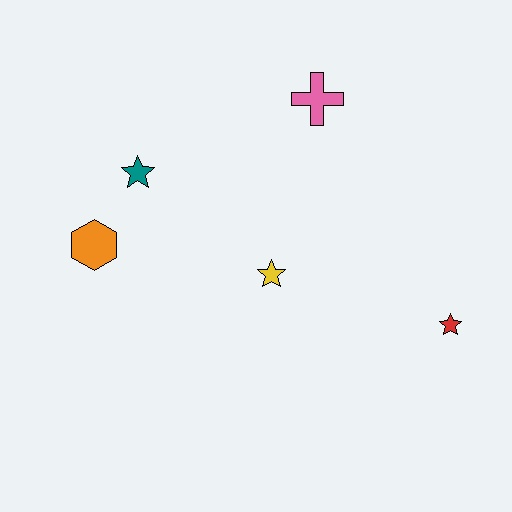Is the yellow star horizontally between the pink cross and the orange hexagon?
Yes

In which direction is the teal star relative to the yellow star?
The teal star is to the left of the yellow star.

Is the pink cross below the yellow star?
No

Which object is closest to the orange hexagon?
The teal star is closest to the orange hexagon.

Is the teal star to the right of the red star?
No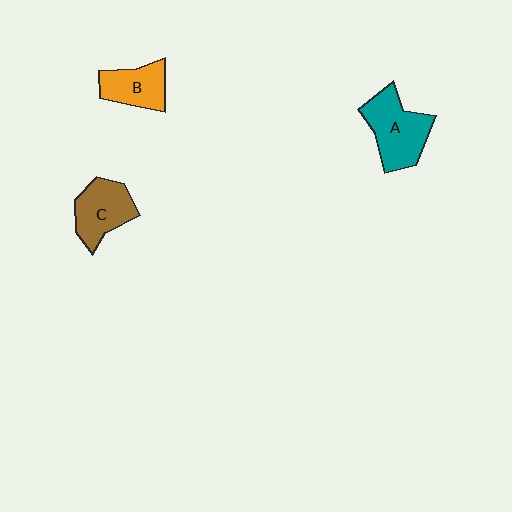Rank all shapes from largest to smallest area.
From largest to smallest: A (teal), C (brown), B (orange).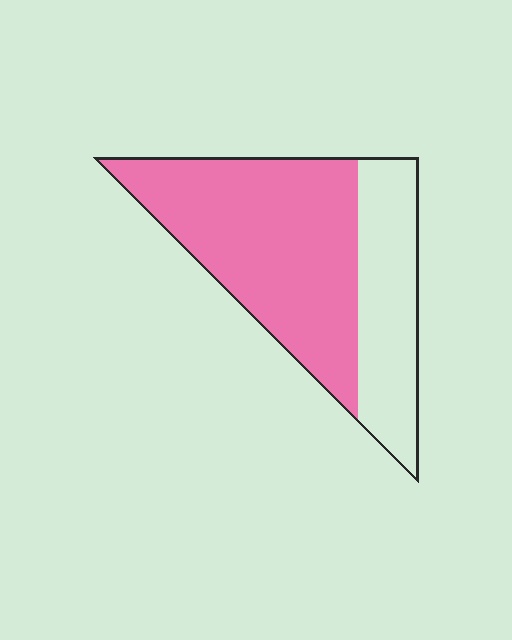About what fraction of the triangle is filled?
About two thirds (2/3).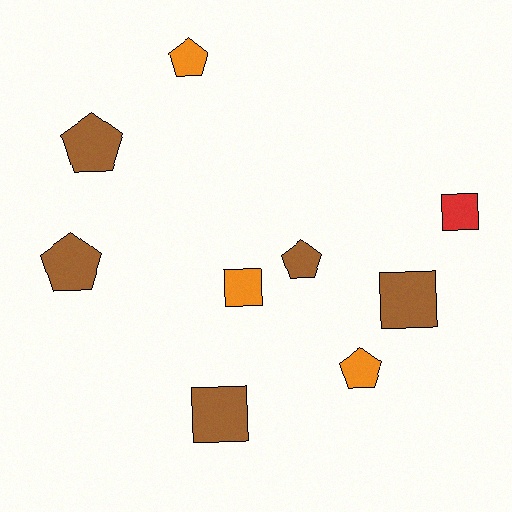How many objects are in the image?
There are 9 objects.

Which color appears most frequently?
Brown, with 5 objects.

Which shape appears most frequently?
Pentagon, with 5 objects.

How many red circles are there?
There are no red circles.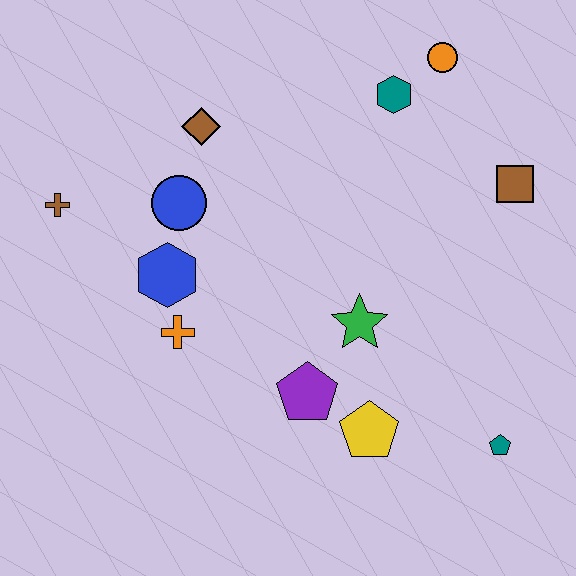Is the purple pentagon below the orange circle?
Yes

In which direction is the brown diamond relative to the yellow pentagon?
The brown diamond is above the yellow pentagon.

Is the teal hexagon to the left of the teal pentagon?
Yes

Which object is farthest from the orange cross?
The orange circle is farthest from the orange cross.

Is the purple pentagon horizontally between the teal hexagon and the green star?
No